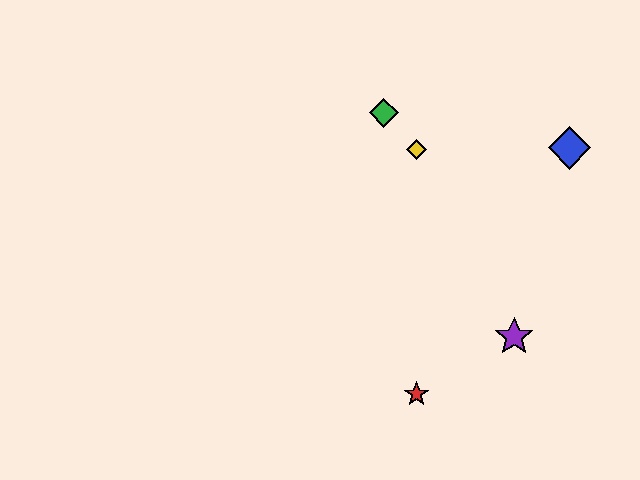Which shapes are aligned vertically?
The red star, the yellow diamond are aligned vertically.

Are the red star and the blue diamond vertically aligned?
No, the red star is at x≈416 and the blue diamond is at x≈570.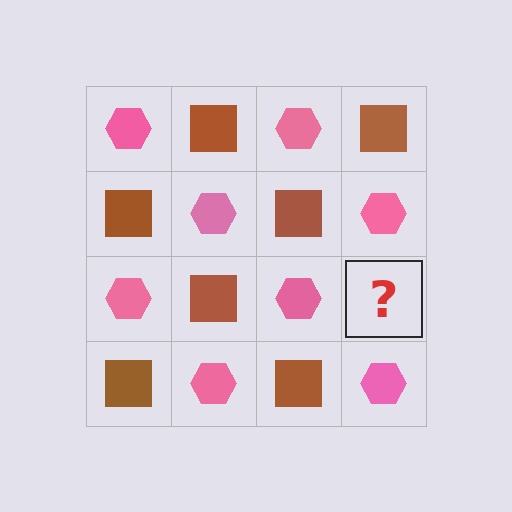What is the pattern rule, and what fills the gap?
The rule is that it alternates pink hexagon and brown square in a checkerboard pattern. The gap should be filled with a brown square.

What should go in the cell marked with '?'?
The missing cell should contain a brown square.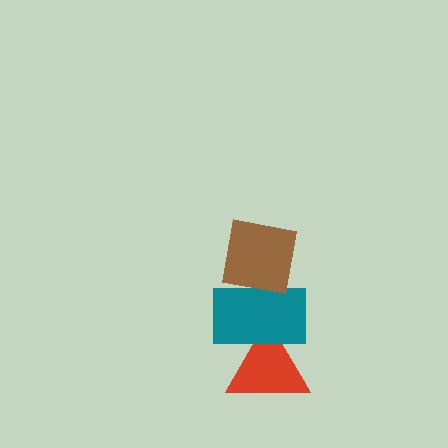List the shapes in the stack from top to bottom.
From top to bottom: the brown square, the teal rectangle, the red triangle.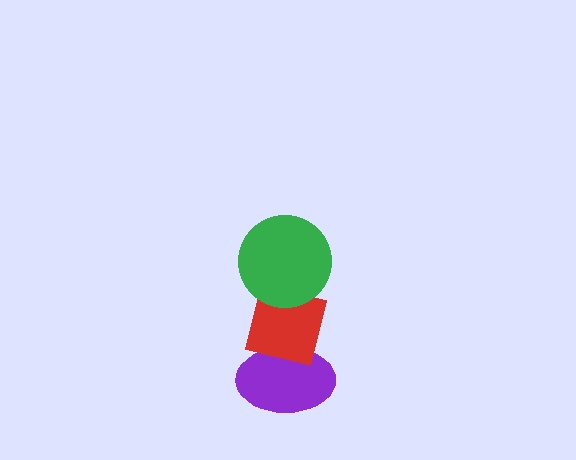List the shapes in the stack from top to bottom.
From top to bottom: the green circle, the red square, the purple ellipse.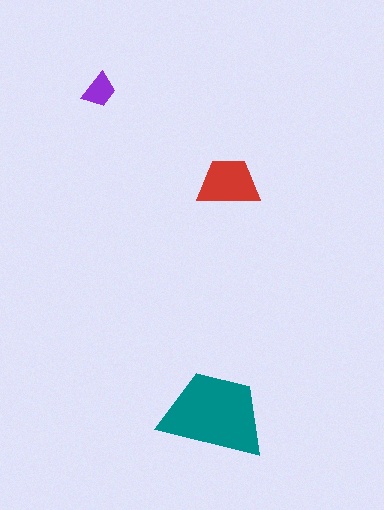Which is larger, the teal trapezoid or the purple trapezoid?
The teal one.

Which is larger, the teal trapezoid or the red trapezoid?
The teal one.